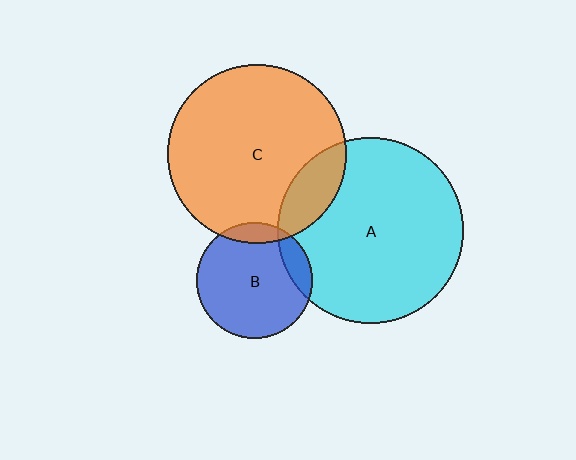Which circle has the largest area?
Circle A (cyan).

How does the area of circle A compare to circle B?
Approximately 2.6 times.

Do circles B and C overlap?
Yes.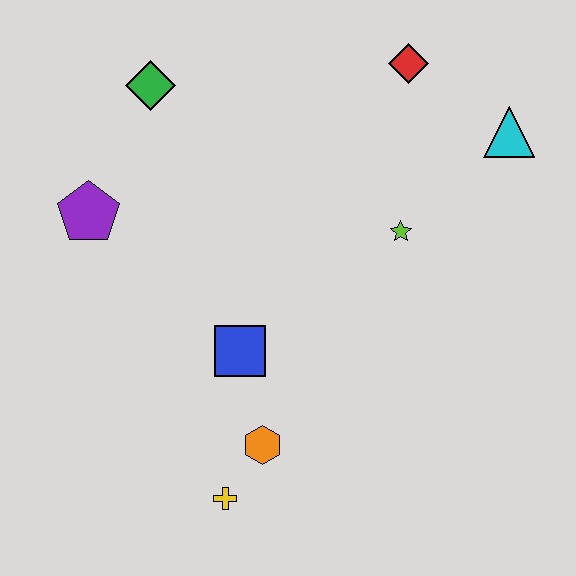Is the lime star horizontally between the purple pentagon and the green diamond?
No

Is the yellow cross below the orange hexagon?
Yes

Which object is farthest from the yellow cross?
The red diamond is farthest from the yellow cross.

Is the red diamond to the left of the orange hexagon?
No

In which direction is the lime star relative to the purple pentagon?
The lime star is to the right of the purple pentagon.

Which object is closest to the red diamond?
The cyan triangle is closest to the red diamond.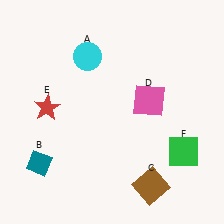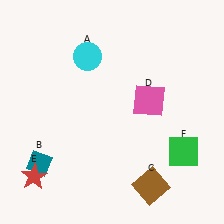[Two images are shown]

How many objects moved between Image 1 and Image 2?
1 object moved between the two images.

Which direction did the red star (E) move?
The red star (E) moved down.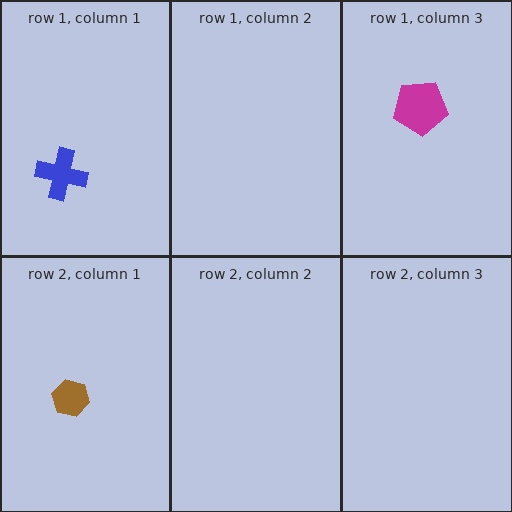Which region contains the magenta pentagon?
The row 1, column 3 region.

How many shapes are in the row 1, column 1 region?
1.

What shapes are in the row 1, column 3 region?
The magenta pentagon.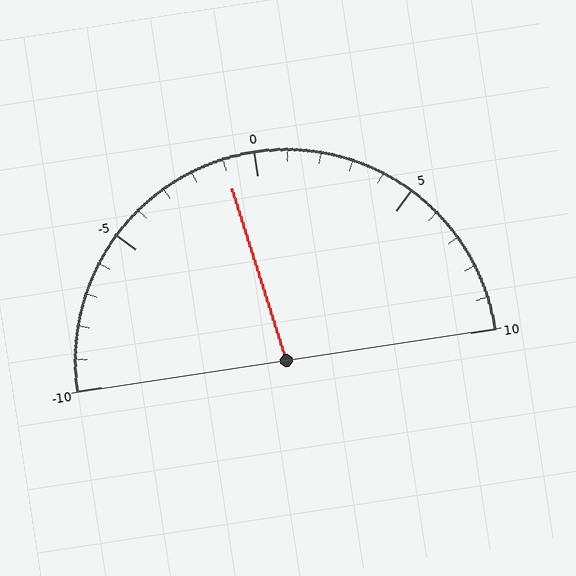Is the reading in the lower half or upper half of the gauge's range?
The reading is in the lower half of the range (-10 to 10).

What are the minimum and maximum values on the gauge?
The gauge ranges from -10 to 10.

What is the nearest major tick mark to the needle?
The nearest major tick mark is 0.